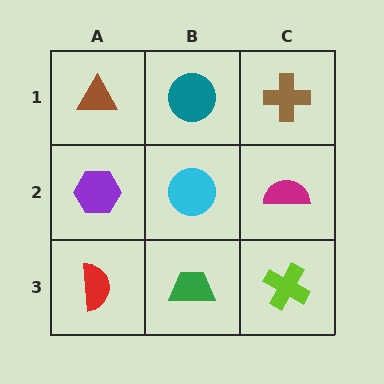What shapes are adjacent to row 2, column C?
A brown cross (row 1, column C), a lime cross (row 3, column C), a cyan circle (row 2, column B).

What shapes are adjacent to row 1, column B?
A cyan circle (row 2, column B), a brown triangle (row 1, column A), a brown cross (row 1, column C).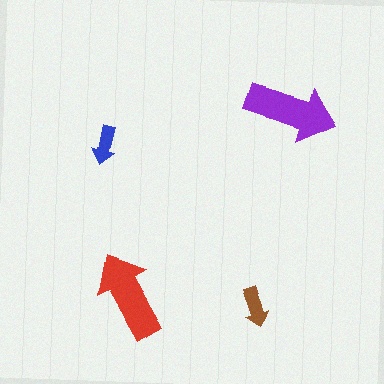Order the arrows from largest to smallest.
the purple one, the red one, the brown one, the blue one.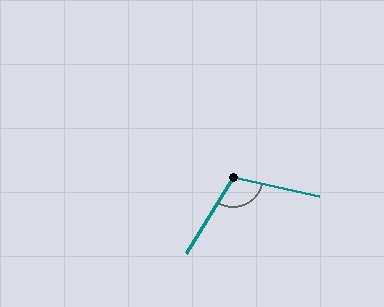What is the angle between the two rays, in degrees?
Approximately 109 degrees.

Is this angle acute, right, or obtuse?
It is obtuse.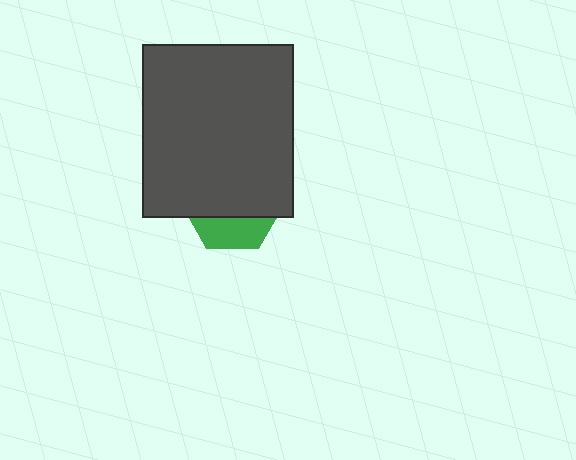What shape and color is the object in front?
The object in front is a dark gray rectangle.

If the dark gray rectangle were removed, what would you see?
You would see the complete green hexagon.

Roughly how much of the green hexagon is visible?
A small part of it is visible (roughly 31%).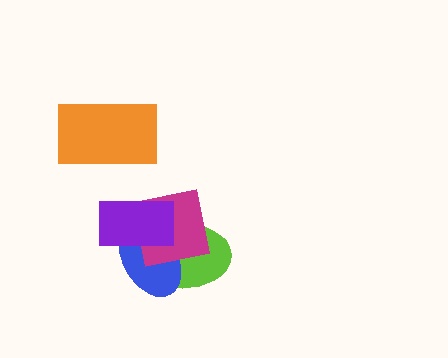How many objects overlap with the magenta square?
3 objects overlap with the magenta square.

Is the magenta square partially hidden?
Yes, it is partially covered by another shape.